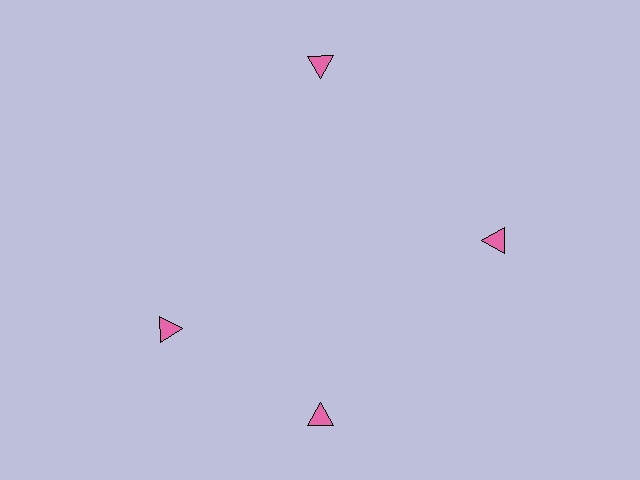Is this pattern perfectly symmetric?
No. The 4 pink triangles are arranged in a ring, but one element near the 9 o'clock position is rotated out of alignment along the ring, breaking the 4-fold rotational symmetry.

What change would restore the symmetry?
The symmetry would be restored by rotating it back into even spacing with its neighbors so that all 4 triangles sit at equal angles and equal distance from the center.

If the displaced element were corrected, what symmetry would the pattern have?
It would have 4-fold rotational symmetry — the pattern would map onto itself every 90 degrees.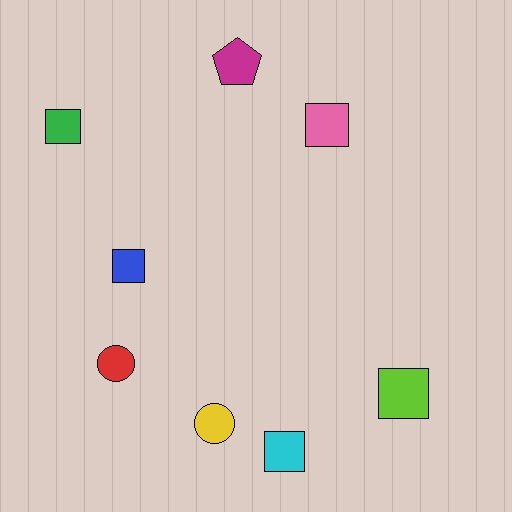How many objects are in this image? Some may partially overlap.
There are 8 objects.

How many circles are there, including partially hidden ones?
There are 2 circles.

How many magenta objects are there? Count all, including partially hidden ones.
There is 1 magenta object.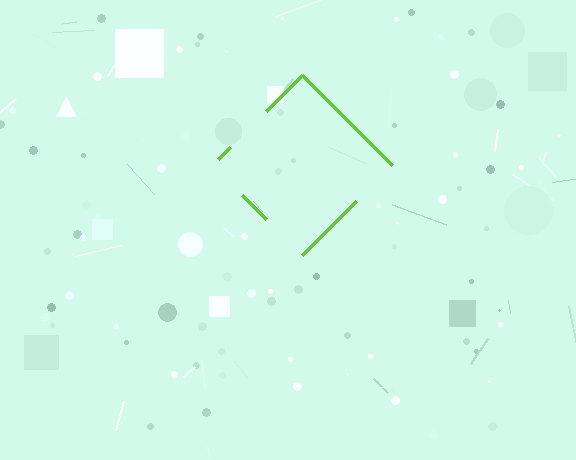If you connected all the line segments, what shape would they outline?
They would outline a diamond.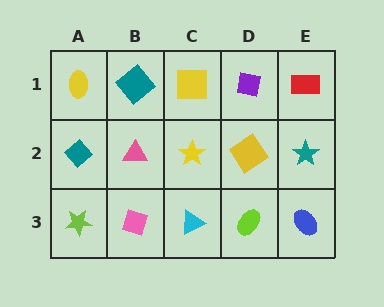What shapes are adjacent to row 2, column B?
A teal diamond (row 1, column B), a pink diamond (row 3, column B), a teal diamond (row 2, column A), a yellow star (row 2, column C).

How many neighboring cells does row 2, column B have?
4.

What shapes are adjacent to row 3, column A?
A teal diamond (row 2, column A), a pink diamond (row 3, column B).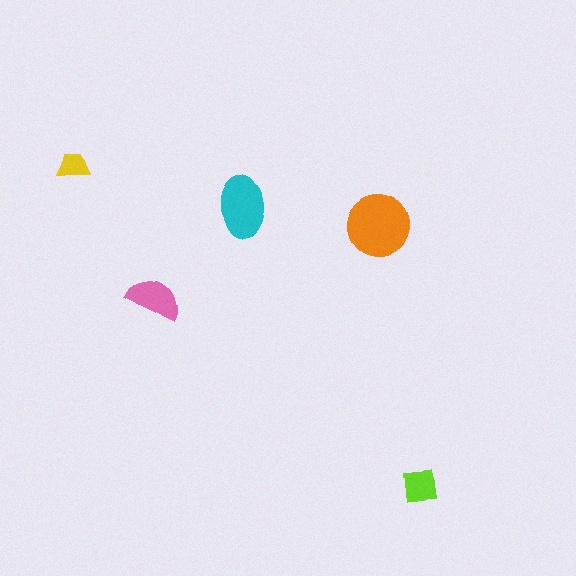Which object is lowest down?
The lime square is bottommost.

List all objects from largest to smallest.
The orange circle, the cyan ellipse, the pink semicircle, the lime square, the yellow trapezoid.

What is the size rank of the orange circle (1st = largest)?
1st.